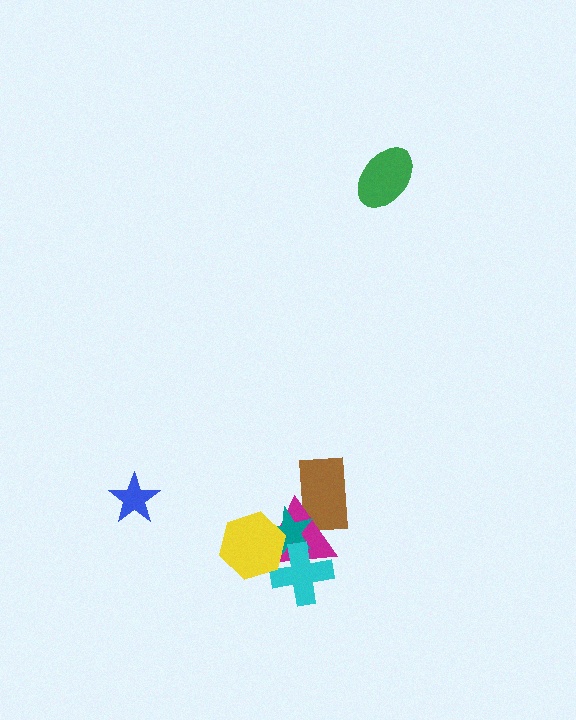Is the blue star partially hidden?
No, no other shape covers it.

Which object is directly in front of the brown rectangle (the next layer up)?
The magenta triangle is directly in front of the brown rectangle.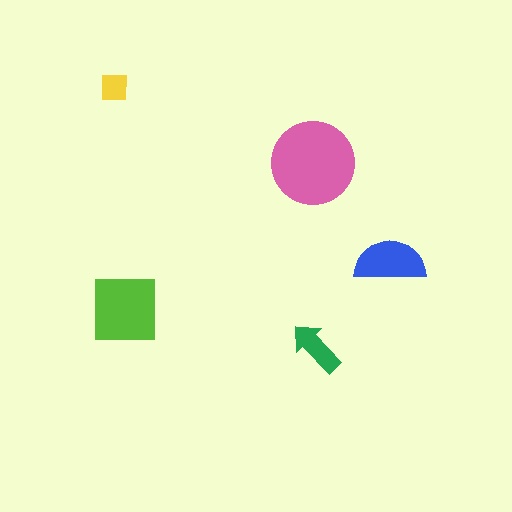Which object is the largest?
The pink circle.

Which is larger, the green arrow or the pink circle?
The pink circle.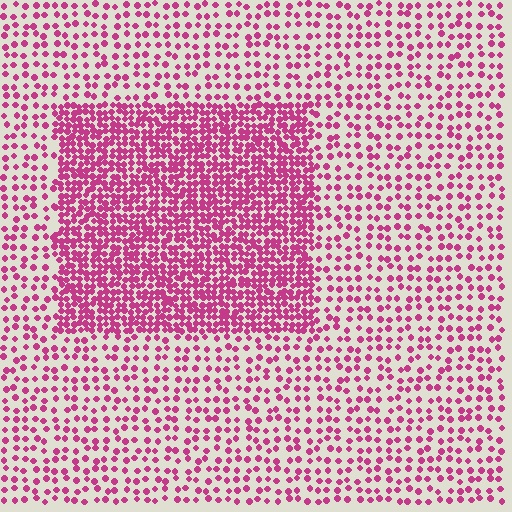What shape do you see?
I see a rectangle.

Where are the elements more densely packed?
The elements are more densely packed inside the rectangle boundary.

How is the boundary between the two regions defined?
The boundary is defined by a change in element density (approximately 2.5x ratio). All elements are the same color, size, and shape.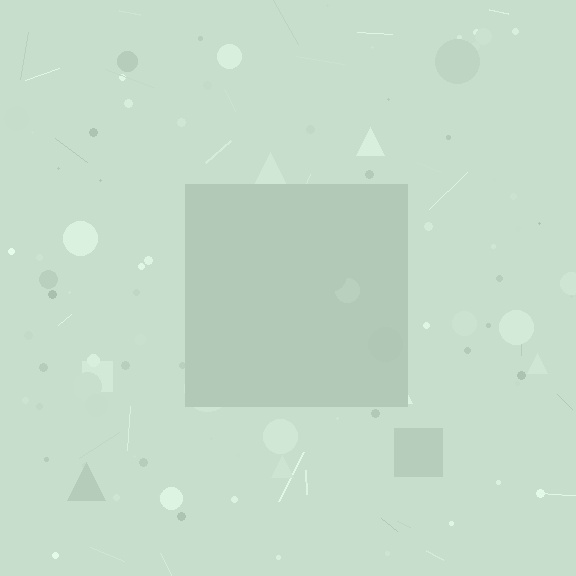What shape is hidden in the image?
A square is hidden in the image.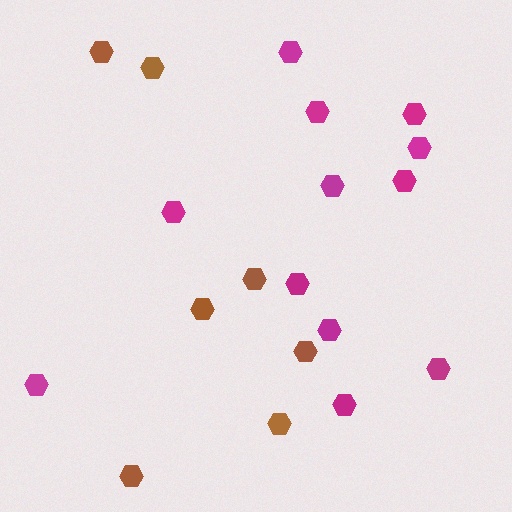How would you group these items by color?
There are 2 groups: one group of magenta hexagons (12) and one group of brown hexagons (7).